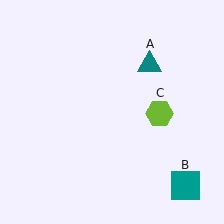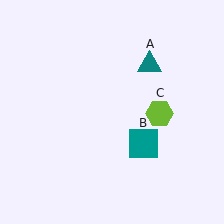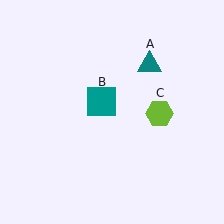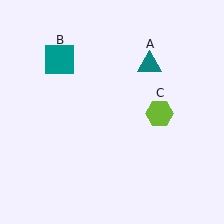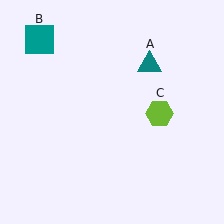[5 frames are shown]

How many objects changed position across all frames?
1 object changed position: teal square (object B).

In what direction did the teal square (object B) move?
The teal square (object B) moved up and to the left.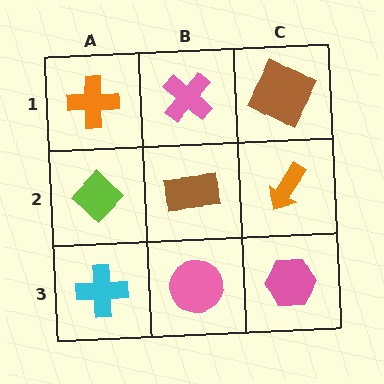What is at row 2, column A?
A lime diamond.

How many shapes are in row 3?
3 shapes.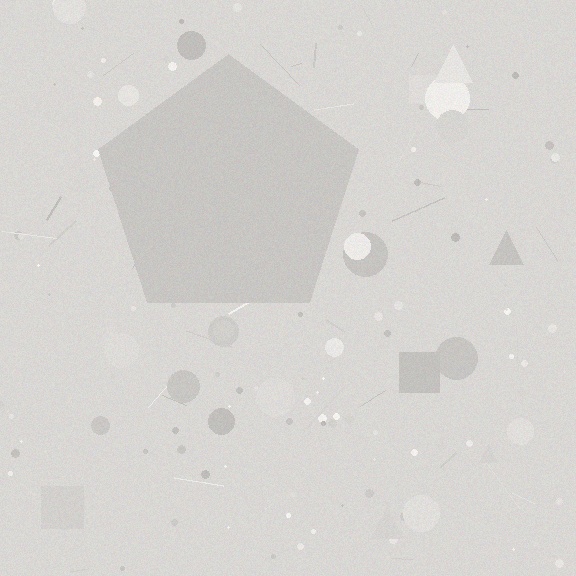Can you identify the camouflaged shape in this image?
The camouflaged shape is a pentagon.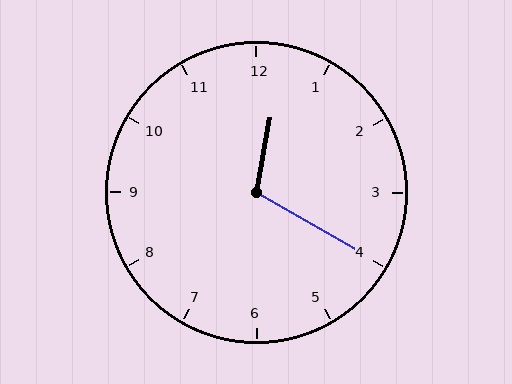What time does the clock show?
12:20.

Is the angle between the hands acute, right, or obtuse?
It is obtuse.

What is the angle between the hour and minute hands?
Approximately 110 degrees.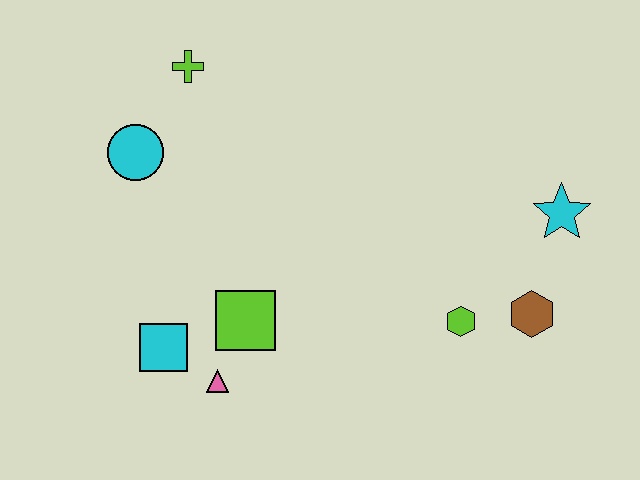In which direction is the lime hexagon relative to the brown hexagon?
The lime hexagon is to the left of the brown hexagon.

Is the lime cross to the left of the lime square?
Yes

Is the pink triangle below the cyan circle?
Yes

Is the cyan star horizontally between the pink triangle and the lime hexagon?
No